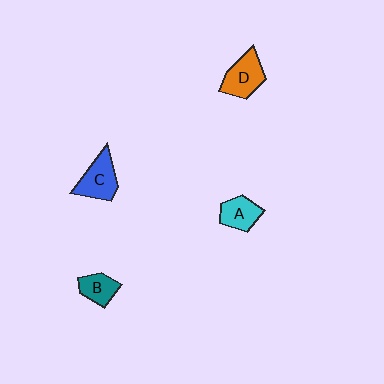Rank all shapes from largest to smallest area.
From largest to smallest: C (blue), D (orange), A (cyan), B (teal).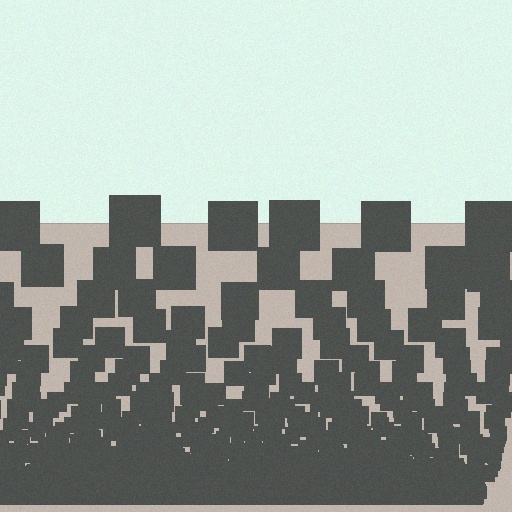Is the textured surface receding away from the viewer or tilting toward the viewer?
The surface appears to tilt toward the viewer. Texture elements get larger and sparser toward the top.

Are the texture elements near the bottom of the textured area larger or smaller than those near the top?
Smaller. The gradient is inverted — elements near the bottom are smaller and denser.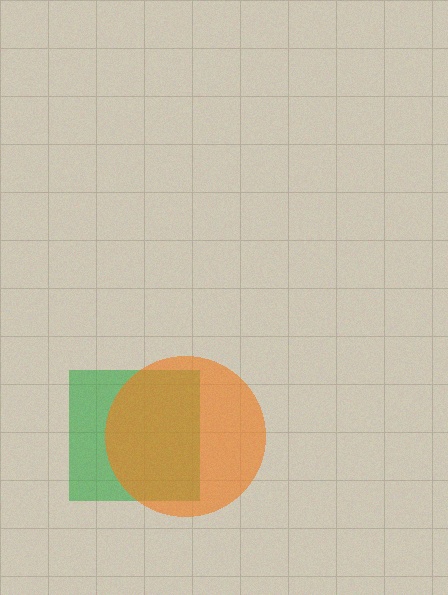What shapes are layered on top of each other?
The layered shapes are: a green square, an orange circle.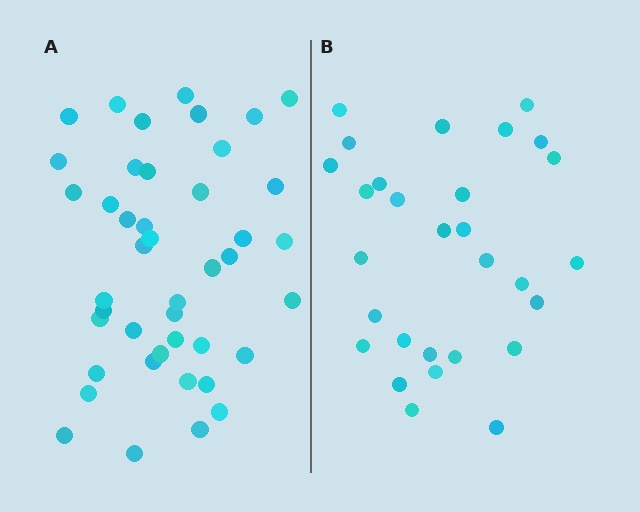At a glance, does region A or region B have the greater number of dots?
Region A (the left region) has more dots.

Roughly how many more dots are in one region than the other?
Region A has approximately 15 more dots than region B.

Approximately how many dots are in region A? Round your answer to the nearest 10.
About 40 dots. (The exact count is 43, which rounds to 40.)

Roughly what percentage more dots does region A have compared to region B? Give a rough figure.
About 50% more.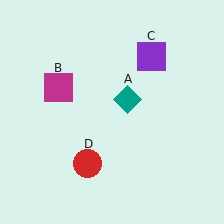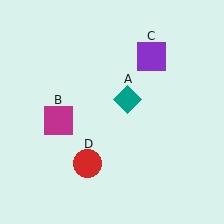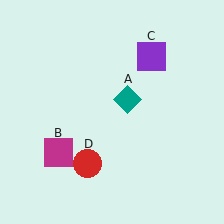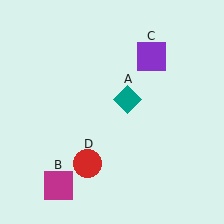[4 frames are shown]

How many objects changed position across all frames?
1 object changed position: magenta square (object B).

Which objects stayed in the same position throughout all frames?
Teal diamond (object A) and purple square (object C) and red circle (object D) remained stationary.